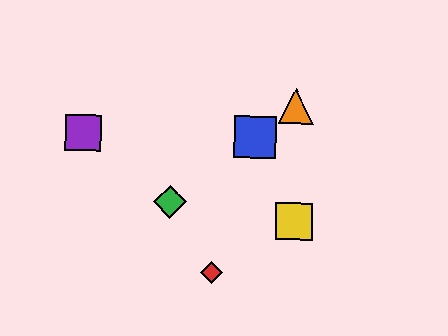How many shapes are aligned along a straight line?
3 shapes (the blue square, the green diamond, the orange triangle) are aligned along a straight line.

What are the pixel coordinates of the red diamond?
The red diamond is at (211, 273).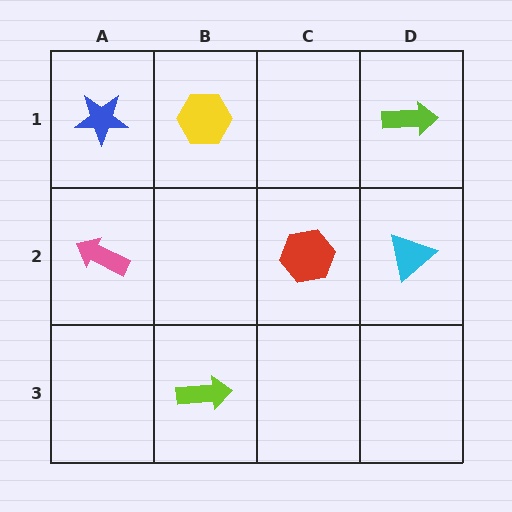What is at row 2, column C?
A red hexagon.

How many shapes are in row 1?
3 shapes.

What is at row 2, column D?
A cyan triangle.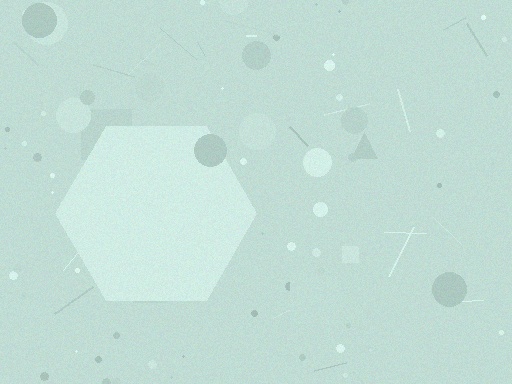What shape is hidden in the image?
A hexagon is hidden in the image.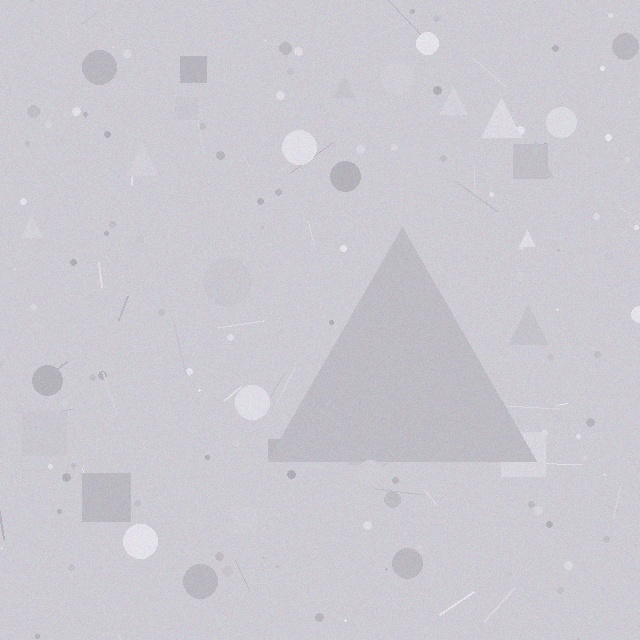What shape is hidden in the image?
A triangle is hidden in the image.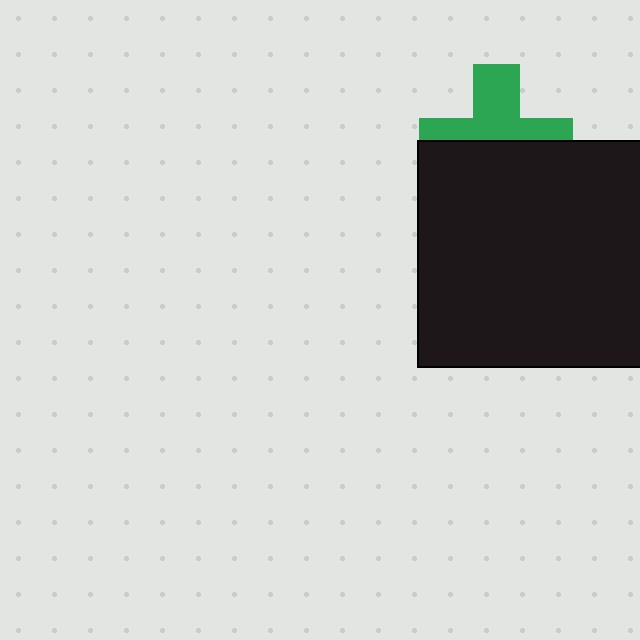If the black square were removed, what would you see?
You would see the complete green cross.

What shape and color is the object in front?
The object in front is a black square.